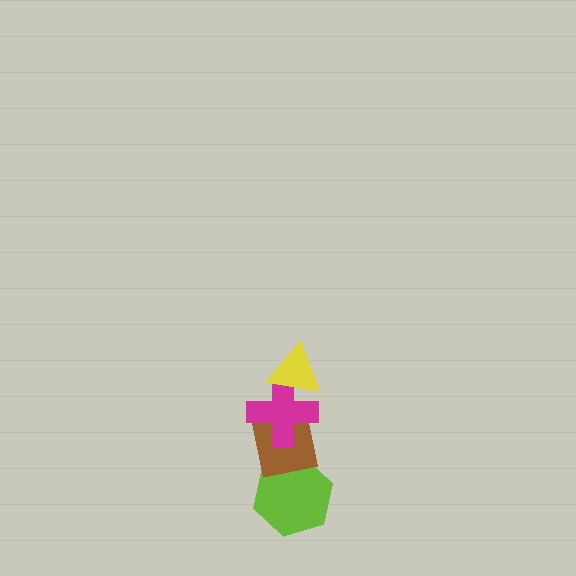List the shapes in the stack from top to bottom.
From top to bottom: the yellow triangle, the magenta cross, the brown square, the lime hexagon.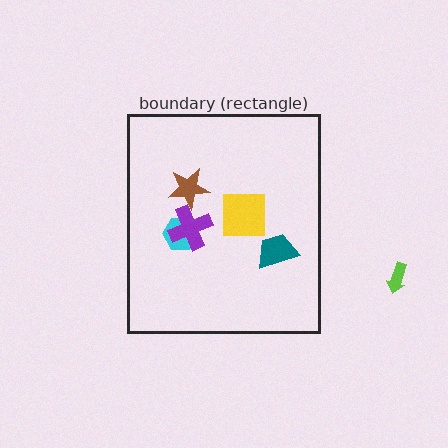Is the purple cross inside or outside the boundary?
Inside.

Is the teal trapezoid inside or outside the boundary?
Inside.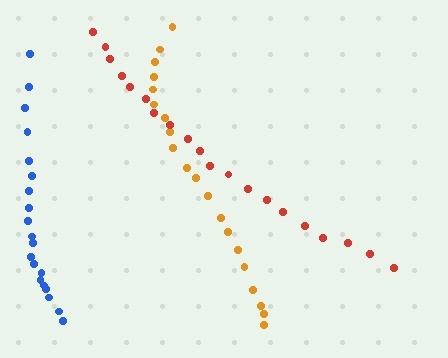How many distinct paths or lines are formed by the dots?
There are 3 distinct paths.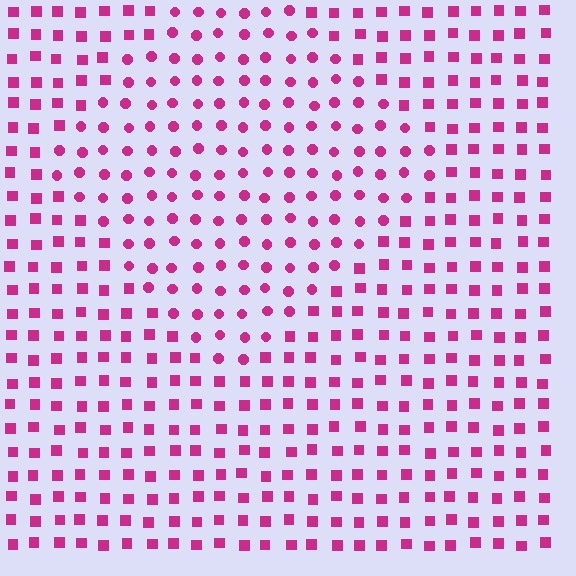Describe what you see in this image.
The image is filled with small magenta elements arranged in a uniform grid. A diamond-shaped region contains circles, while the surrounding area contains squares. The boundary is defined purely by the change in element shape.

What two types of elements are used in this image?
The image uses circles inside the diamond region and squares outside it.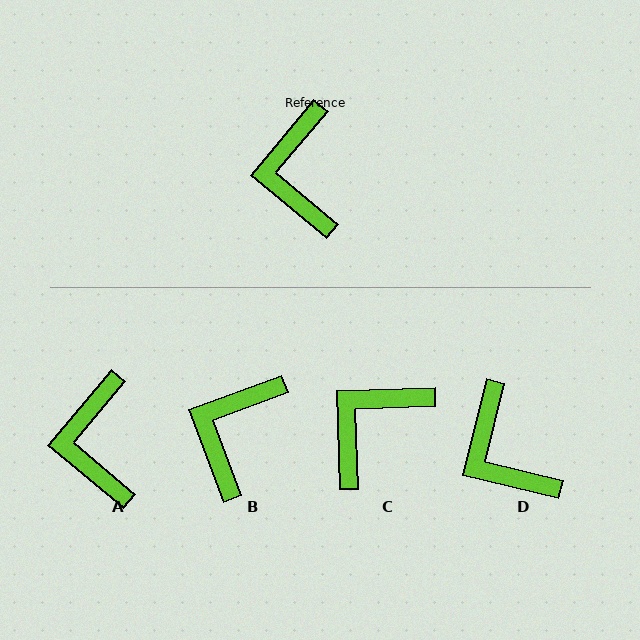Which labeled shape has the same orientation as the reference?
A.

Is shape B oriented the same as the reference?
No, it is off by about 30 degrees.